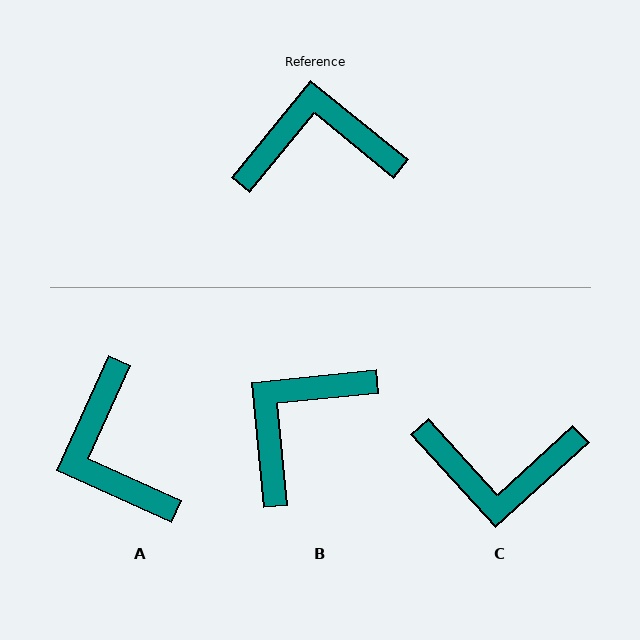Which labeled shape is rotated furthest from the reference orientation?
C, about 172 degrees away.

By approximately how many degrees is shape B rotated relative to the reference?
Approximately 45 degrees counter-clockwise.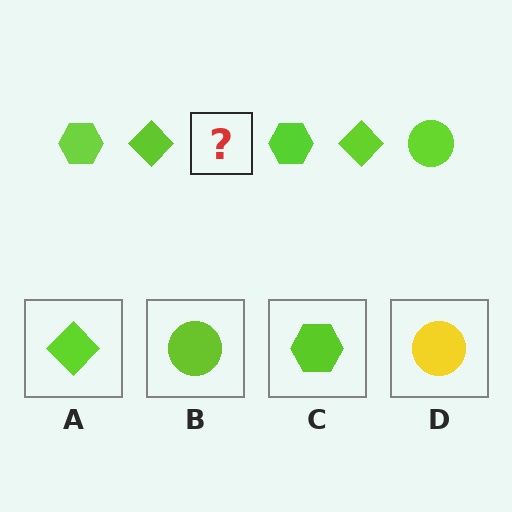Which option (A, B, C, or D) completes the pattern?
B.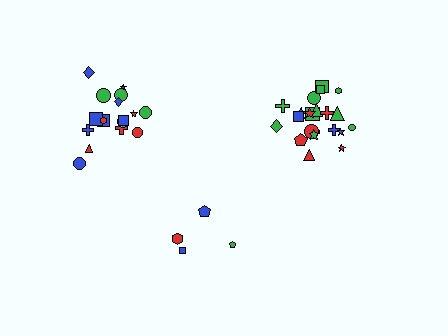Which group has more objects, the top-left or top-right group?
The top-right group.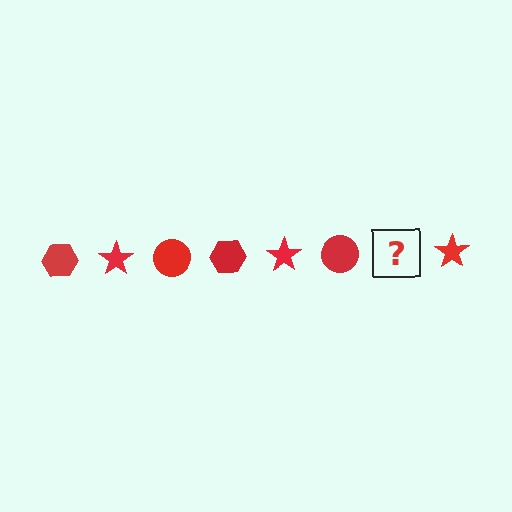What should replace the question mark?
The question mark should be replaced with a red hexagon.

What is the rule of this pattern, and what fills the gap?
The rule is that the pattern cycles through hexagon, star, circle shapes in red. The gap should be filled with a red hexagon.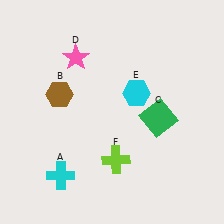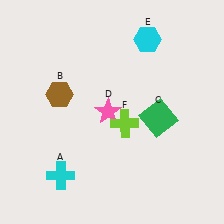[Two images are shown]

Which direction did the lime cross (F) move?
The lime cross (F) moved up.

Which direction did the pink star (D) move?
The pink star (D) moved down.